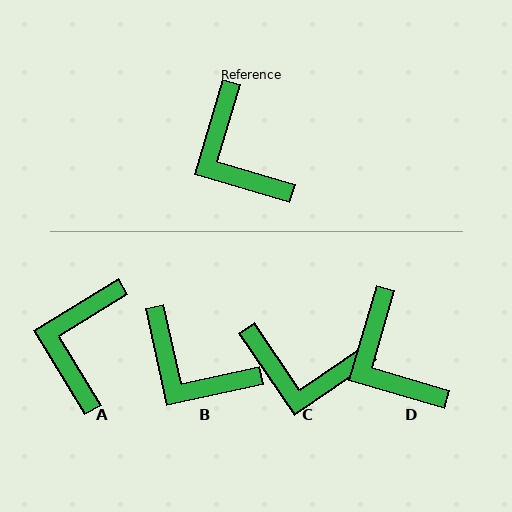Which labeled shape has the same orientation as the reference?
D.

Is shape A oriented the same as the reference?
No, it is off by about 42 degrees.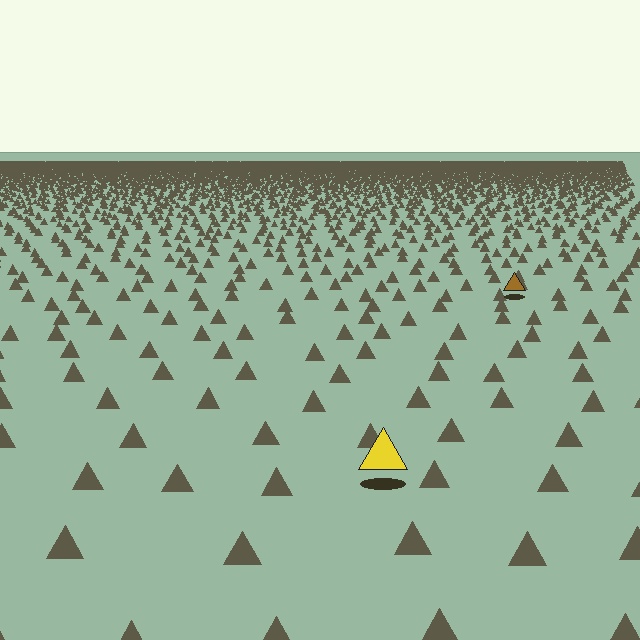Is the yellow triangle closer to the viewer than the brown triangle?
Yes. The yellow triangle is closer — you can tell from the texture gradient: the ground texture is coarser near it.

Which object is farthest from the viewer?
The brown triangle is farthest from the viewer. It appears smaller and the ground texture around it is denser.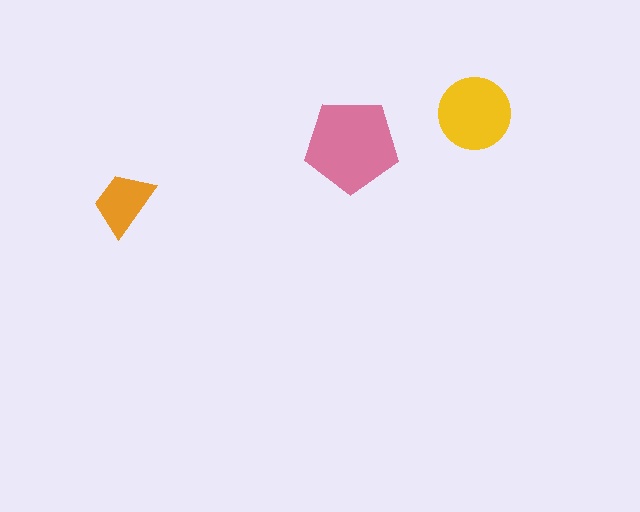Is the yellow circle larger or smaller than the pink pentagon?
Smaller.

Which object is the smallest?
The orange trapezoid.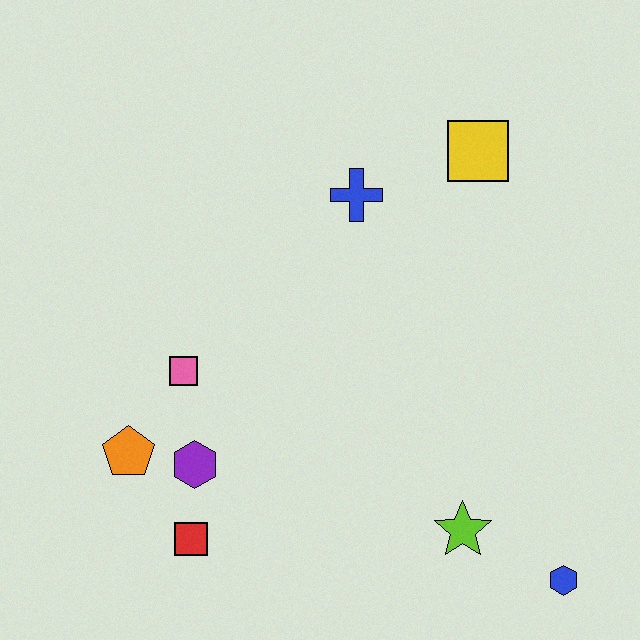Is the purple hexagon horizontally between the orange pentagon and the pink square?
No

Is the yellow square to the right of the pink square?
Yes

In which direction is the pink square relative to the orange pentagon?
The pink square is above the orange pentagon.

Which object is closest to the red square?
The purple hexagon is closest to the red square.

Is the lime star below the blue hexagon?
No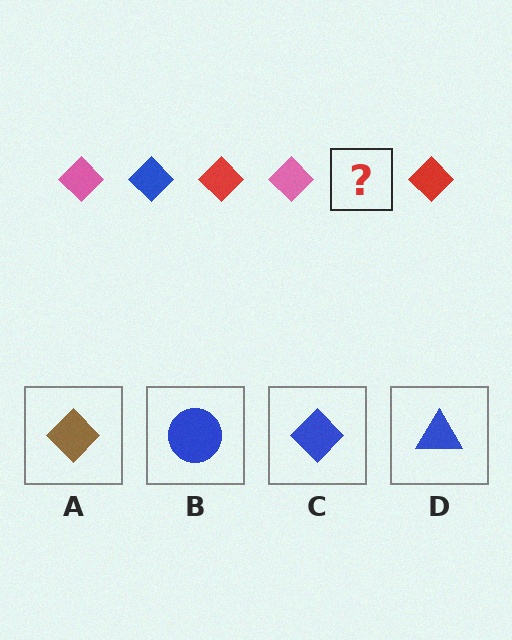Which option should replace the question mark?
Option C.